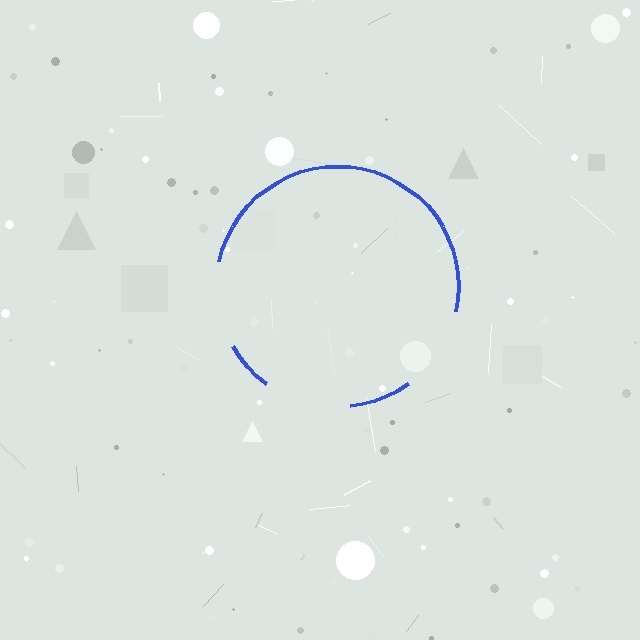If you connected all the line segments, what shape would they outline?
They would outline a circle.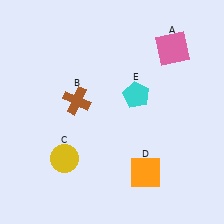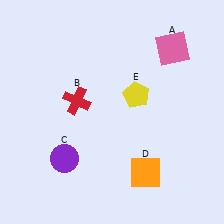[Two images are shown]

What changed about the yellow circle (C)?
In Image 1, C is yellow. In Image 2, it changed to purple.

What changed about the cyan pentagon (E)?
In Image 1, E is cyan. In Image 2, it changed to yellow.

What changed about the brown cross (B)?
In Image 1, B is brown. In Image 2, it changed to red.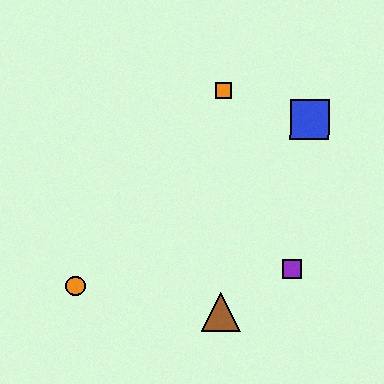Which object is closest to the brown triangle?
The purple square is closest to the brown triangle.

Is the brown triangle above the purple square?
No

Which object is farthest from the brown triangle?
The orange square is farthest from the brown triangle.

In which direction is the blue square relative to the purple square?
The blue square is above the purple square.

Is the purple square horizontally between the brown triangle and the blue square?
Yes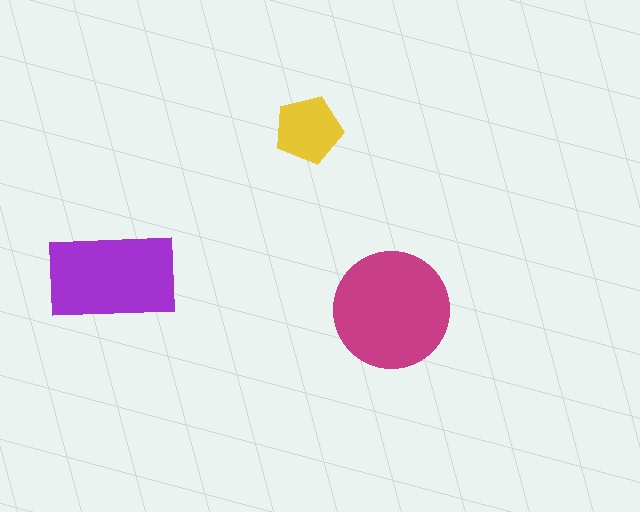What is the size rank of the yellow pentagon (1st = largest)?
3rd.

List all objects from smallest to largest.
The yellow pentagon, the purple rectangle, the magenta circle.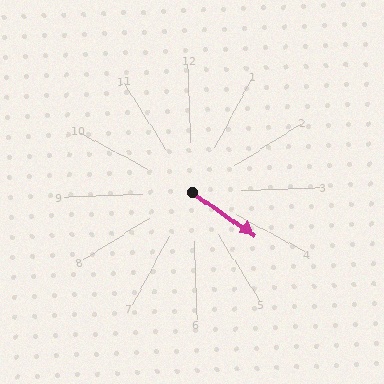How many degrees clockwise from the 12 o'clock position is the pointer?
Approximately 127 degrees.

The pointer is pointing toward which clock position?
Roughly 4 o'clock.